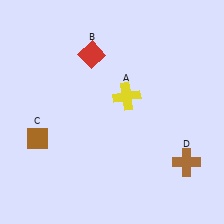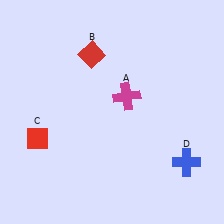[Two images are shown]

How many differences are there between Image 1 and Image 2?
There are 3 differences between the two images.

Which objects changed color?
A changed from yellow to magenta. C changed from brown to red. D changed from brown to blue.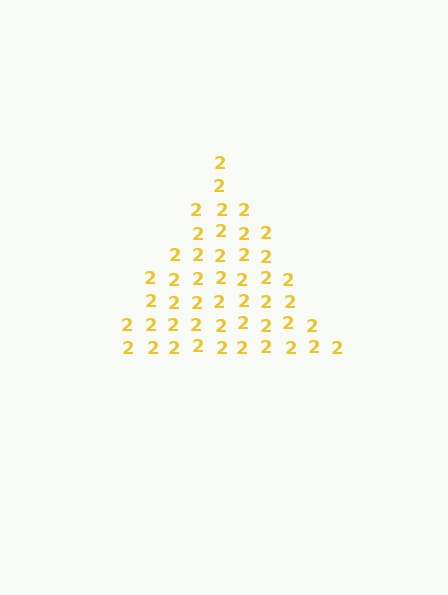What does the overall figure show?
The overall figure shows a triangle.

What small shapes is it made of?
It is made of small digit 2's.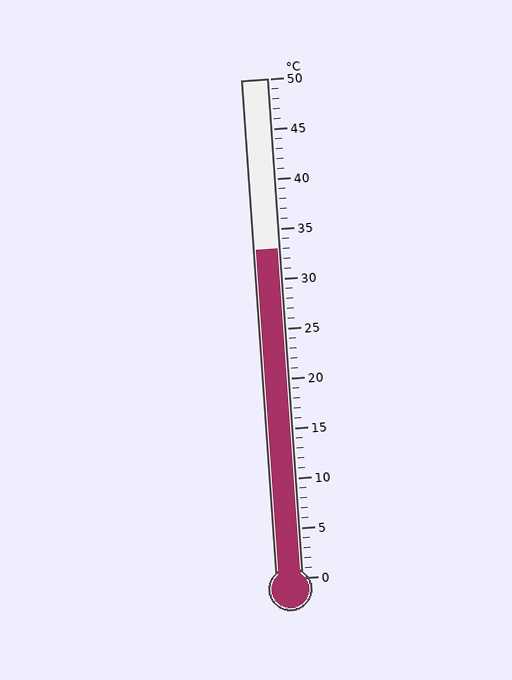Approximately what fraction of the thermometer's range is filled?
The thermometer is filled to approximately 65% of its range.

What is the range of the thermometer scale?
The thermometer scale ranges from 0°C to 50°C.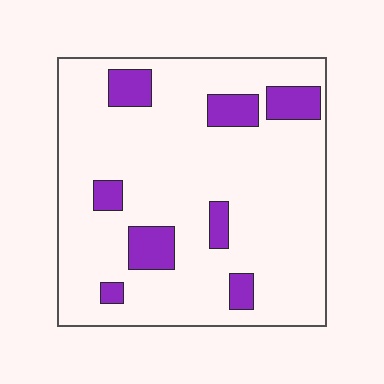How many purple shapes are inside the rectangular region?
8.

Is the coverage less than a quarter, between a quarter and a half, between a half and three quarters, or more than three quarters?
Less than a quarter.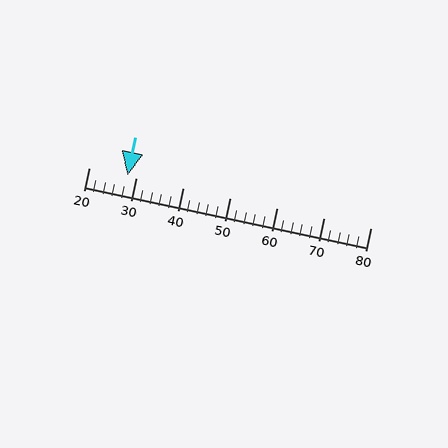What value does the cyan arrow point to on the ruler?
The cyan arrow points to approximately 28.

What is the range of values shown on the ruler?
The ruler shows values from 20 to 80.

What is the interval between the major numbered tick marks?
The major tick marks are spaced 10 units apart.